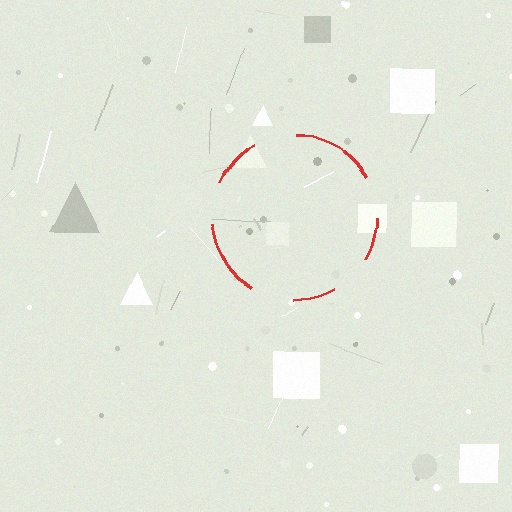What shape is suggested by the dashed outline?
The dashed outline suggests a circle.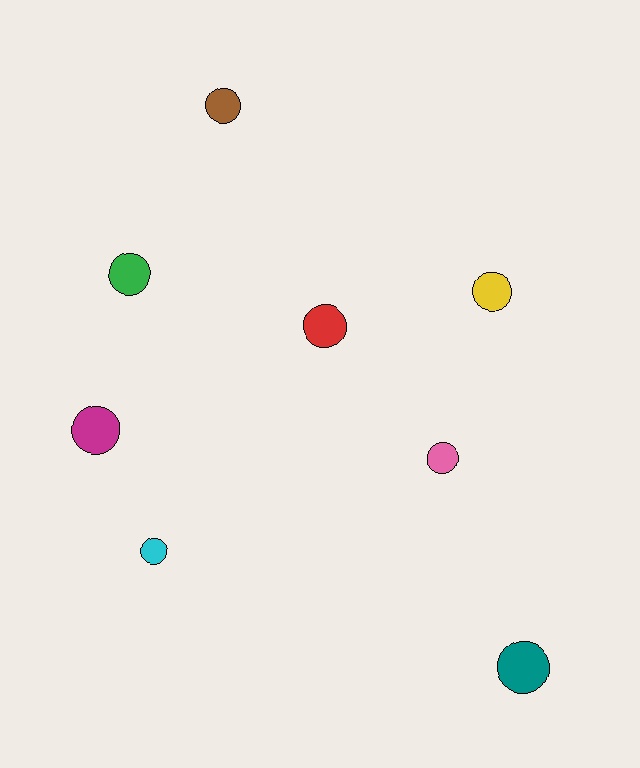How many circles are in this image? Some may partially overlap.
There are 8 circles.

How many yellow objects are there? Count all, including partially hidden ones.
There is 1 yellow object.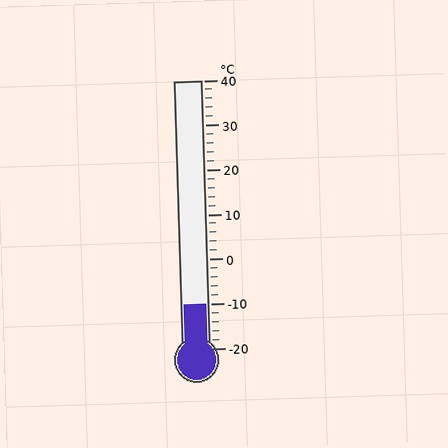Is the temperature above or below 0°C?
The temperature is below 0°C.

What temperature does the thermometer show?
The thermometer shows approximately -10°C.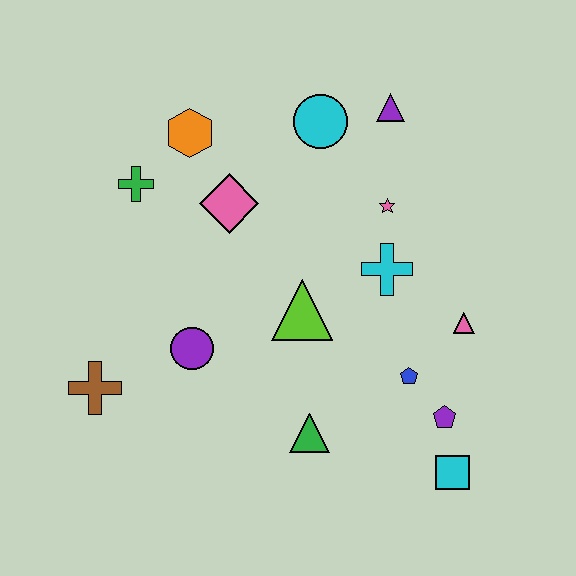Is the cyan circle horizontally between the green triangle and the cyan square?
Yes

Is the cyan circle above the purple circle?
Yes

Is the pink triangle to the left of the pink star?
No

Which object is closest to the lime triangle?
The cyan cross is closest to the lime triangle.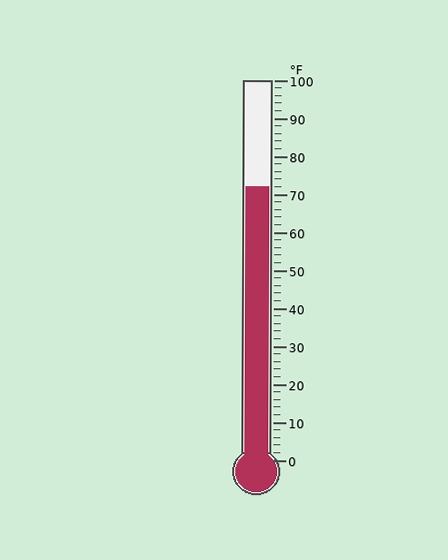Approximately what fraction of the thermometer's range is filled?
The thermometer is filled to approximately 70% of its range.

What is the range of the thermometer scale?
The thermometer scale ranges from 0°F to 100°F.